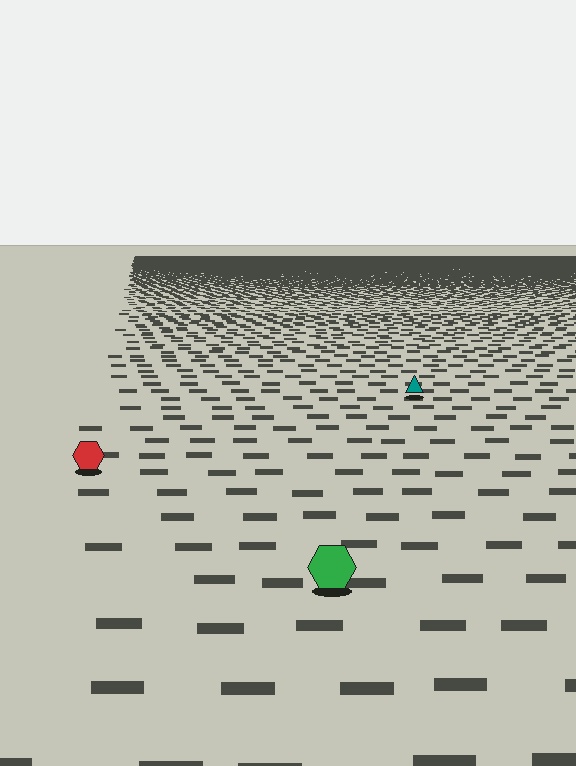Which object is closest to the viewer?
The green hexagon is closest. The texture marks near it are larger and more spread out.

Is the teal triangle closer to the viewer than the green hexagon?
No. The green hexagon is closer — you can tell from the texture gradient: the ground texture is coarser near it.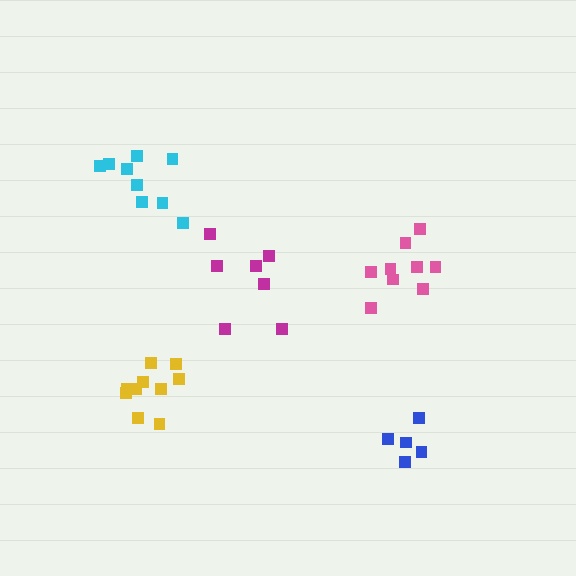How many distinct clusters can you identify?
There are 5 distinct clusters.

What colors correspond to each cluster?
The clusters are colored: pink, yellow, magenta, cyan, blue.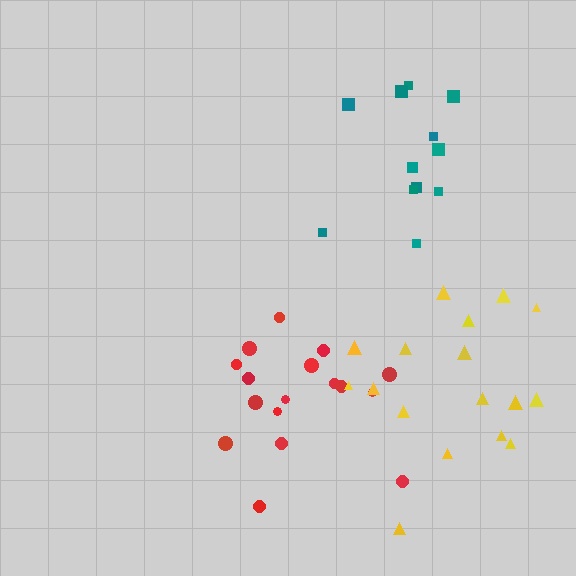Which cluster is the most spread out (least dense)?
Teal.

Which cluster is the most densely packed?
Red.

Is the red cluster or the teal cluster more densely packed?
Red.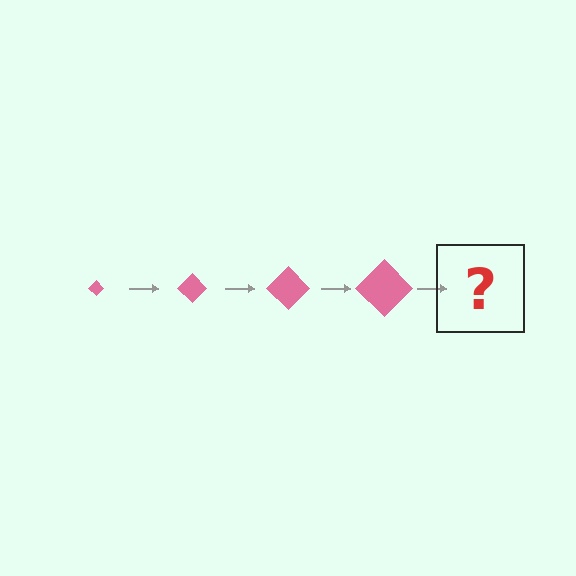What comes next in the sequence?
The next element should be a pink diamond, larger than the previous one.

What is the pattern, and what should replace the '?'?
The pattern is that the diamond gets progressively larger each step. The '?' should be a pink diamond, larger than the previous one.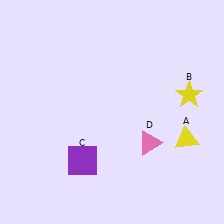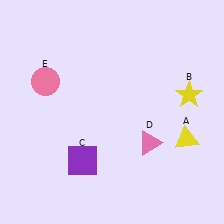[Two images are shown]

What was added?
A pink circle (E) was added in Image 2.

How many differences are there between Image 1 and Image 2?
There is 1 difference between the two images.